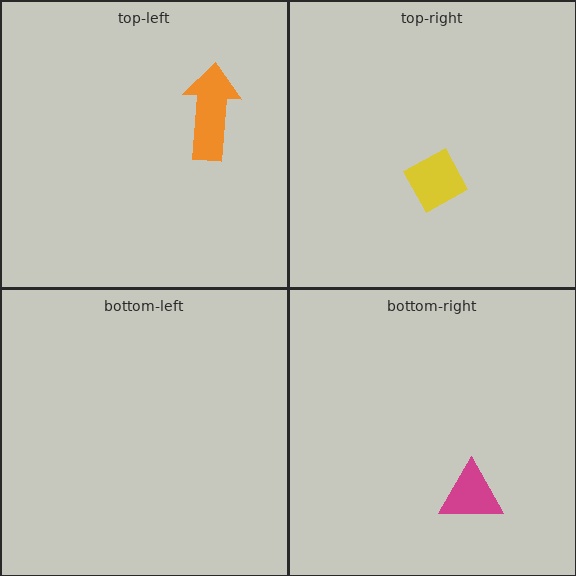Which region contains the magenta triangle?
The bottom-right region.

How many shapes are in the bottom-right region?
1.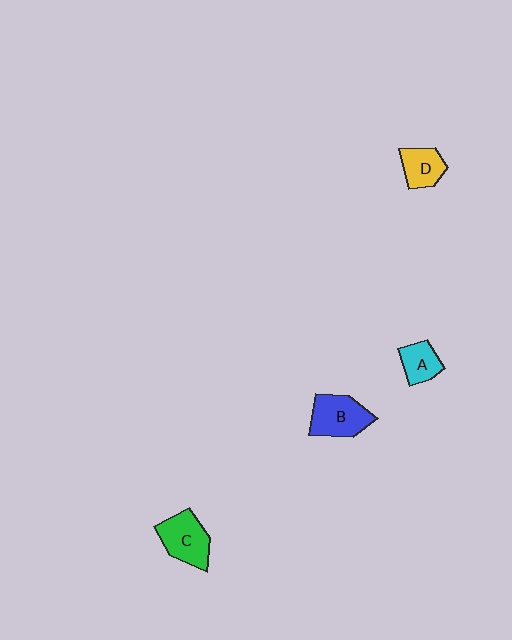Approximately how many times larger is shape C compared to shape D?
Approximately 1.4 times.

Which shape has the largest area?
Shape B (blue).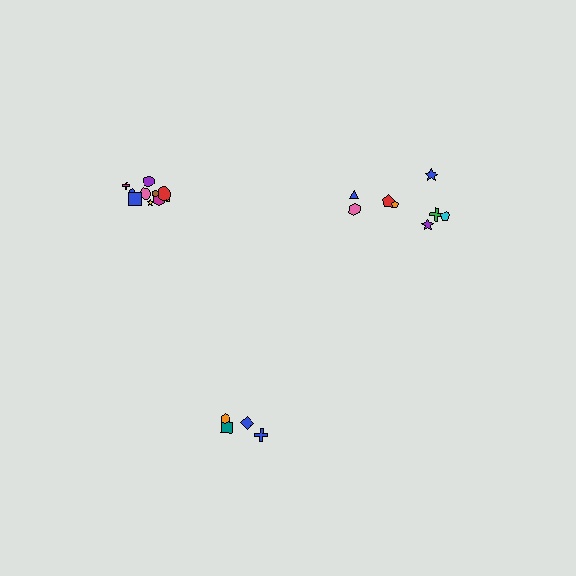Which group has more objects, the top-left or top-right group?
The top-left group.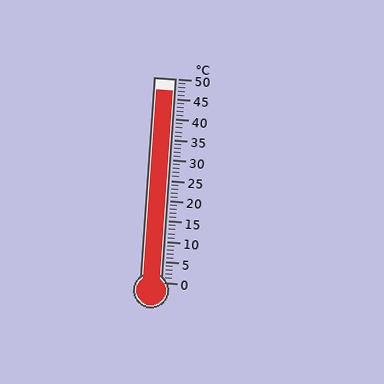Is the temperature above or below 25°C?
The temperature is above 25°C.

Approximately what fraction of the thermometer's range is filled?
The thermometer is filled to approximately 95% of its range.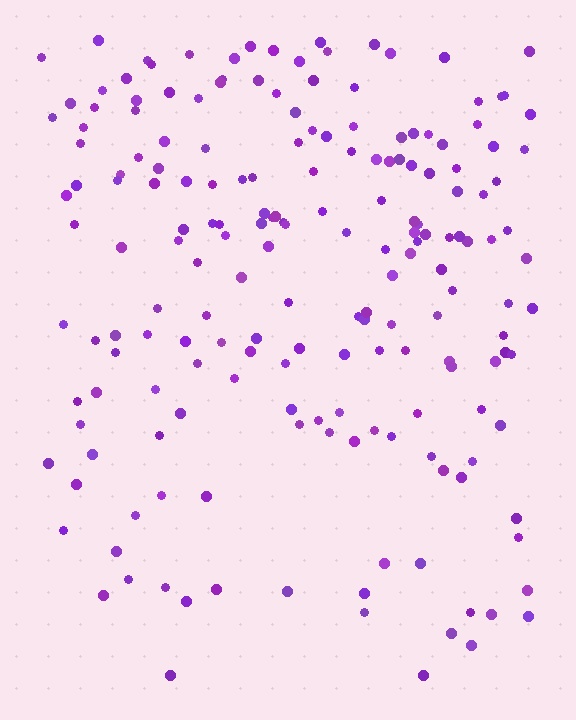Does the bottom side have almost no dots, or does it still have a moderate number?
Still a moderate number, just noticeably fewer than the top.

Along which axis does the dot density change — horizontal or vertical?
Vertical.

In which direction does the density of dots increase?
From bottom to top, with the top side densest.